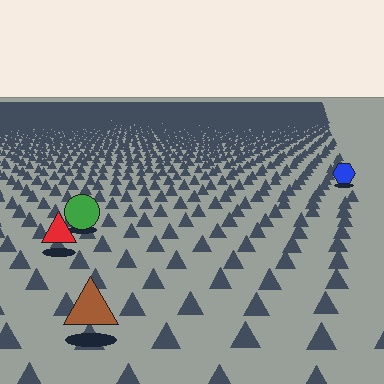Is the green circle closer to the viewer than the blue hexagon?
Yes. The green circle is closer — you can tell from the texture gradient: the ground texture is coarser near it.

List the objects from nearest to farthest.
From nearest to farthest: the brown triangle, the red triangle, the green circle, the blue hexagon.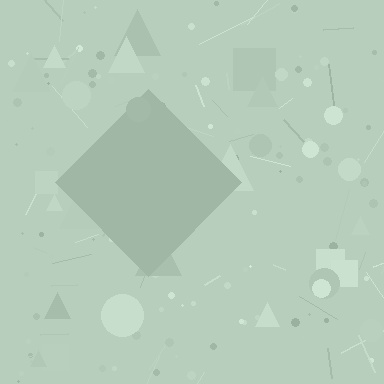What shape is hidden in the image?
A diamond is hidden in the image.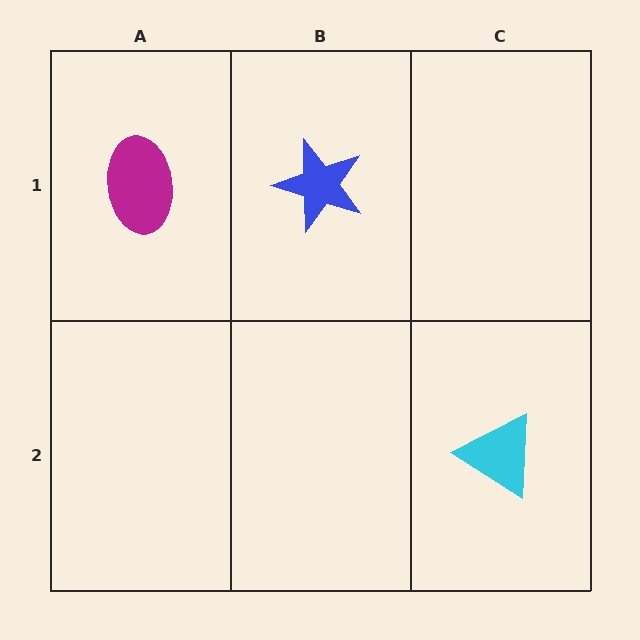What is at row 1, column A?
A magenta ellipse.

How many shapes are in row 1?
2 shapes.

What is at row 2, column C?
A cyan triangle.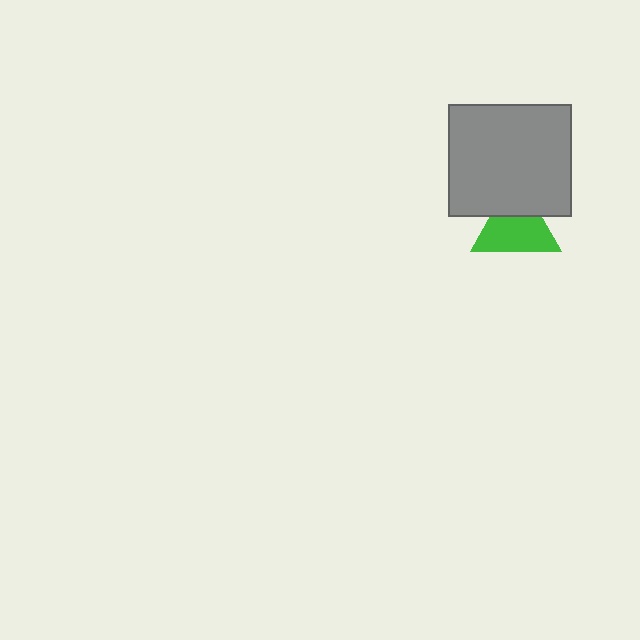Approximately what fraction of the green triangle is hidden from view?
Roughly 34% of the green triangle is hidden behind the gray rectangle.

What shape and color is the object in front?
The object in front is a gray rectangle.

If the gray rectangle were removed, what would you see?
You would see the complete green triangle.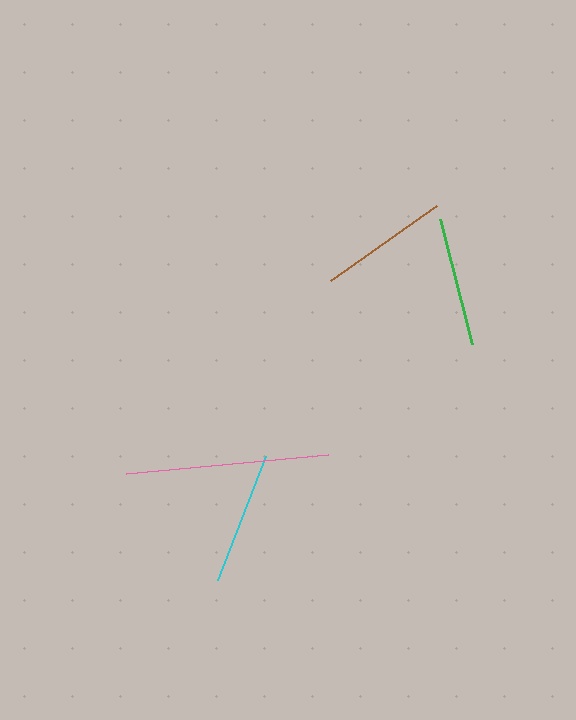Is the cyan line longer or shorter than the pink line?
The pink line is longer than the cyan line.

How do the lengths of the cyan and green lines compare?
The cyan and green lines are approximately the same length.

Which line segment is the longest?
The pink line is the longest at approximately 202 pixels.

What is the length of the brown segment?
The brown segment is approximately 130 pixels long.